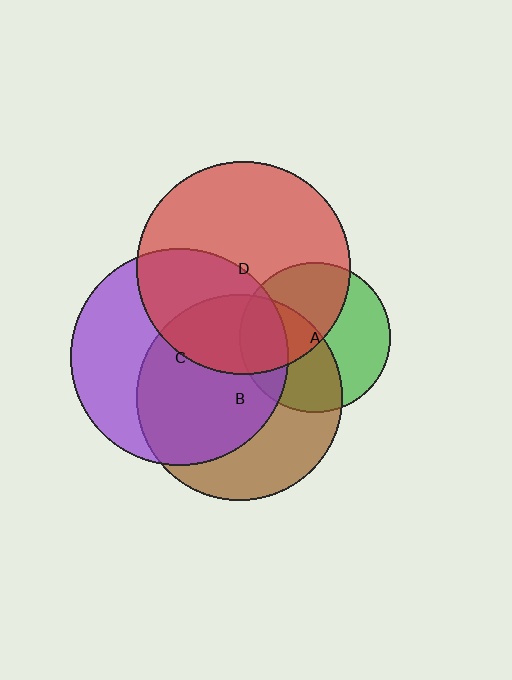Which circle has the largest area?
Circle C (purple).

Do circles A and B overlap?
Yes.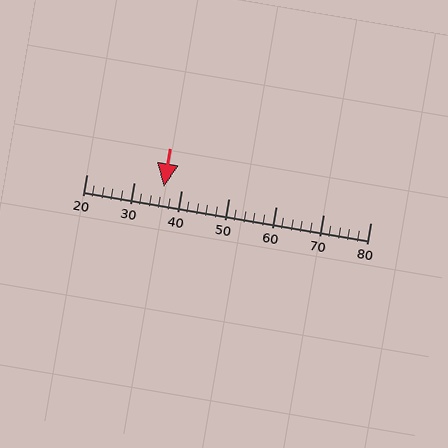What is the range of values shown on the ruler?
The ruler shows values from 20 to 80.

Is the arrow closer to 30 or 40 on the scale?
The arrow is closer to 40.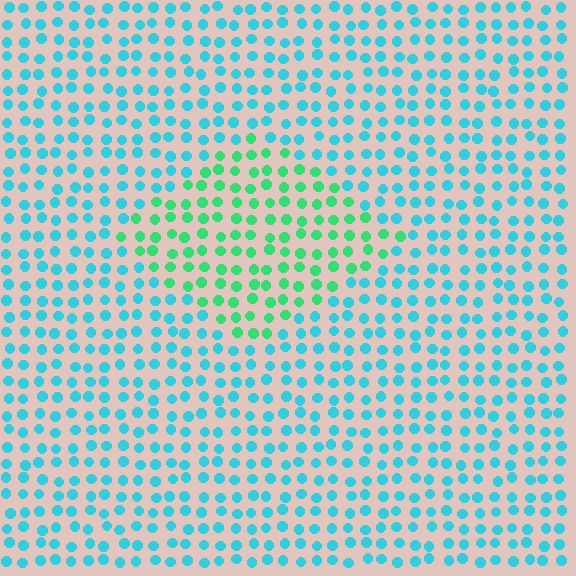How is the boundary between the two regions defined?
The boundary is defined purely by a slight shift in hue (about 44 degrees). Spacing, size, and orientation are identical on both sides.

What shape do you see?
I see a diamond.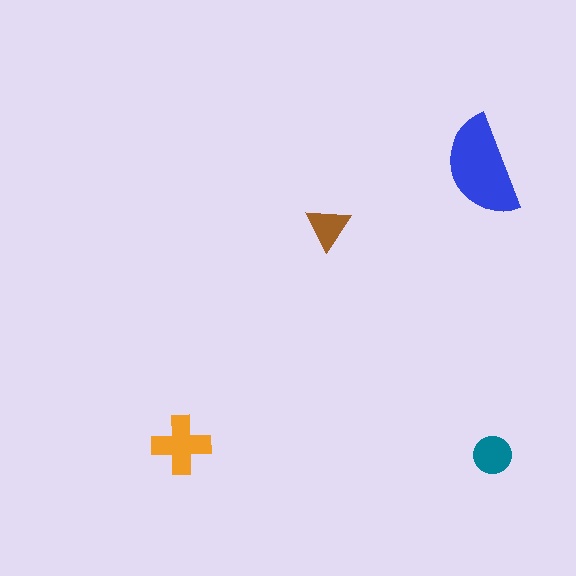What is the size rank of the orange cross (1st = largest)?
2nd.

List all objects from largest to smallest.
The blue semicircle, the orange cross, the teal circle, the brown triangle.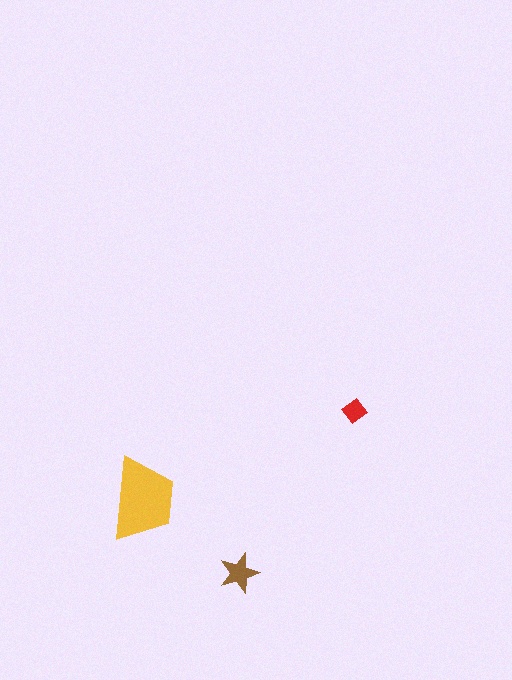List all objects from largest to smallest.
The yellow trapezoid, the brown star, the red diamond.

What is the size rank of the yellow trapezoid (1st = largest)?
1st.